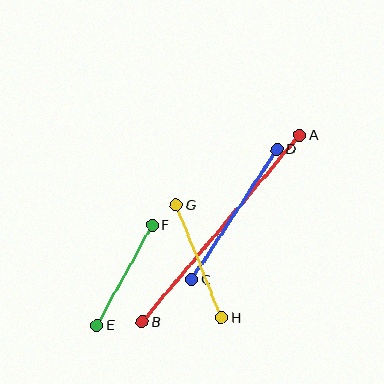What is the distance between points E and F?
The distance is approximately 114 pixels.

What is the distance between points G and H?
The distance is approximately 121 pixels.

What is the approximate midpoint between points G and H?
The midpoint is at approximately (199, 261) pixels.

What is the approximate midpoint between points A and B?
The midpoint is at approximately (221, 228) pixels.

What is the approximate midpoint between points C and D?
The midpoint is at approximately (234, 214) pixels.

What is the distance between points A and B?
The distance is approximately 245 pixels.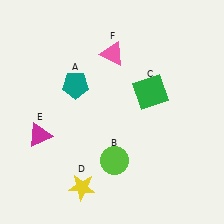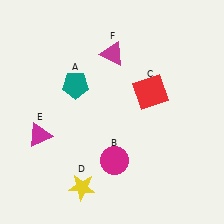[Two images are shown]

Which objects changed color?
B changed from lime to magenta. C changed from green to red. F changed from pink to magenta.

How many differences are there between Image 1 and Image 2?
There are 3 differences between the two images.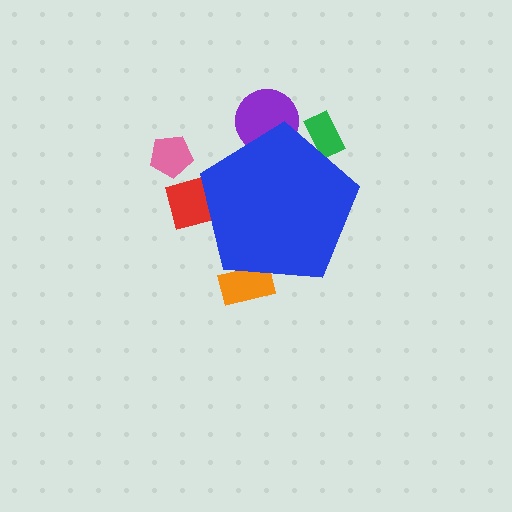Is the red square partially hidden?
Yes, the red square is partially hidden behind the blue pentagon.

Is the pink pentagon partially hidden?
No, the pink pentagon is fully visible.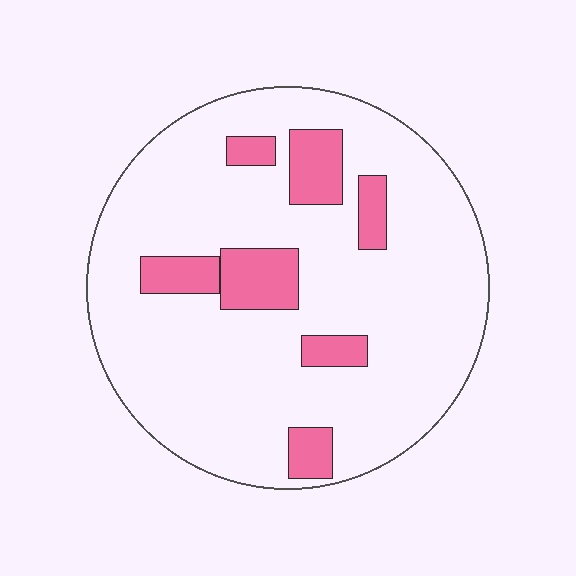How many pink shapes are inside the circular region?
7.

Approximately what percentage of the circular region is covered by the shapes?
Approximately 15%.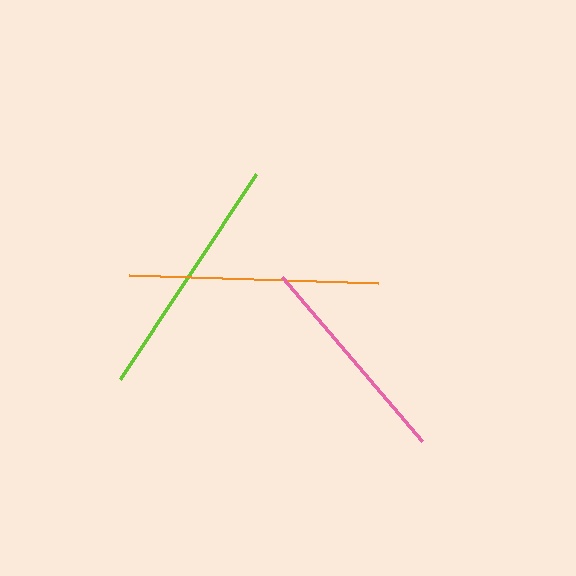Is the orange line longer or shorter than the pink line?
The orange line is longer than the pink line.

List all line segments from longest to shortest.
From longest to shortest: orange, lime, pink.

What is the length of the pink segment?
The pink segment is approximately 216 pixels long.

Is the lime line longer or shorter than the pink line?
The lime line is longer than the pink line.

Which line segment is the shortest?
The pink line is the shortest at approximately 216 pixels.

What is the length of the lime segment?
The lime segment is approximately 246 pixels long.